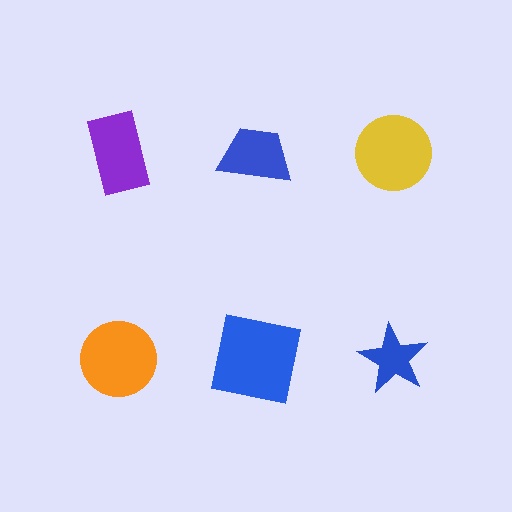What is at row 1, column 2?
A blue trapezoid.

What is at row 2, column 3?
A blue star.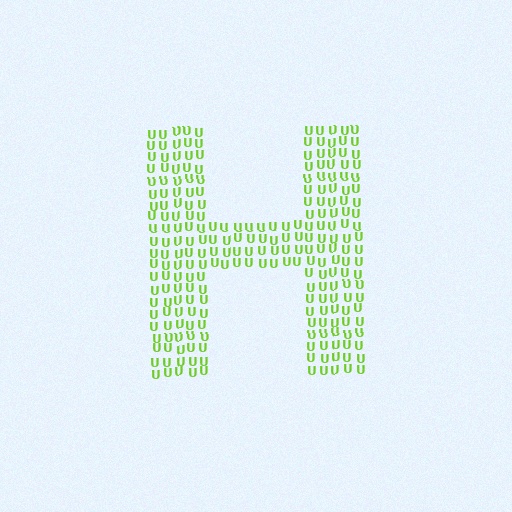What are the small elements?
The small elements are letter U's.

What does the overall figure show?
The overall figure shows the letter H.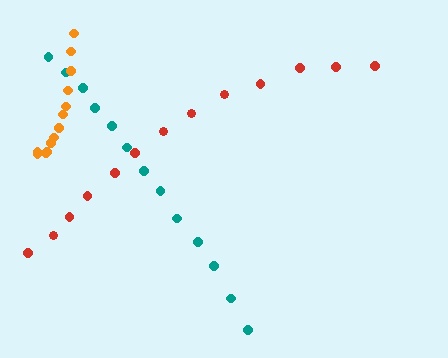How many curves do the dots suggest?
There are 3 distinct paths.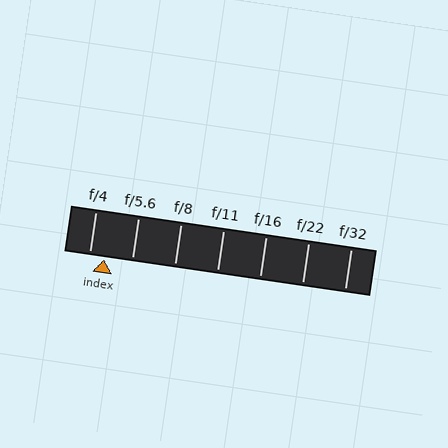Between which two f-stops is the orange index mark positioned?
The index mark is between f/4 and f/5.6.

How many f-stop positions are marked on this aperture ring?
There are 7 f-stop positions marked.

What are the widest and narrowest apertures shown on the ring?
The widest aperture shown is f/4 and the narrowest is f/32.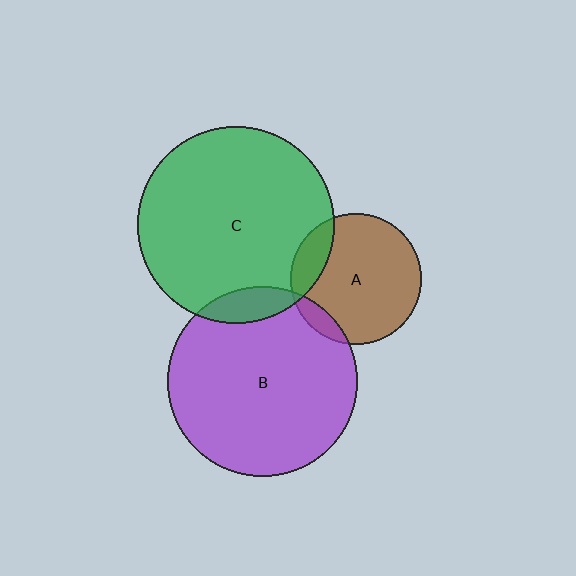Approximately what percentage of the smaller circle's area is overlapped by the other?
Approximately 10%.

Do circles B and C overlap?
Yes.